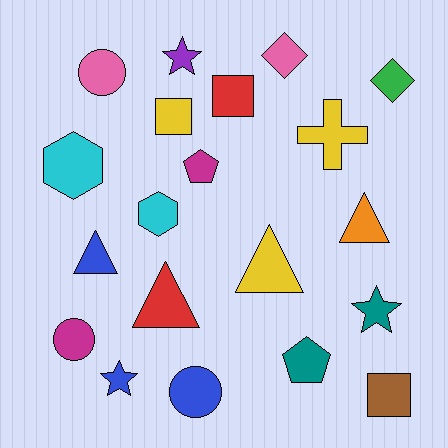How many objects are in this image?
There are 20 objects.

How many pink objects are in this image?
There are 2 pink objects.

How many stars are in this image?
There are 3 stars.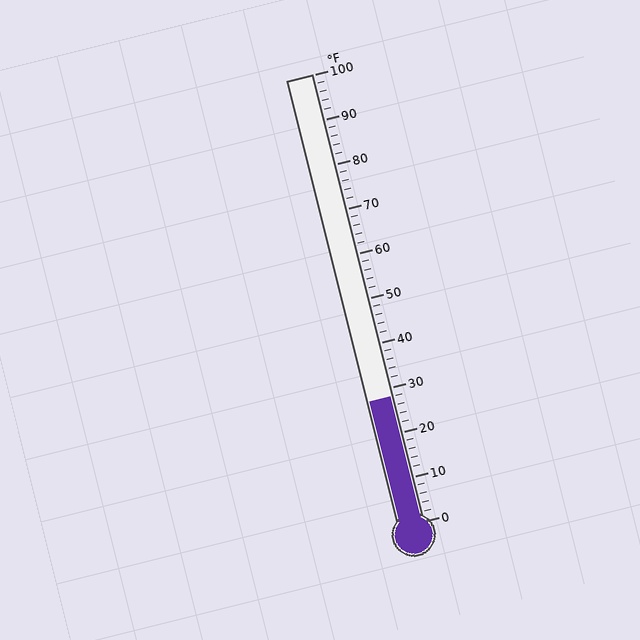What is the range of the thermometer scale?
The thermometer scale ranges from 0°F to 100°F.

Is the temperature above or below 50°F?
The temperature is below 50°F.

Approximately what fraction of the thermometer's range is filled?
The thermometer is filled to approximately 30% of its range.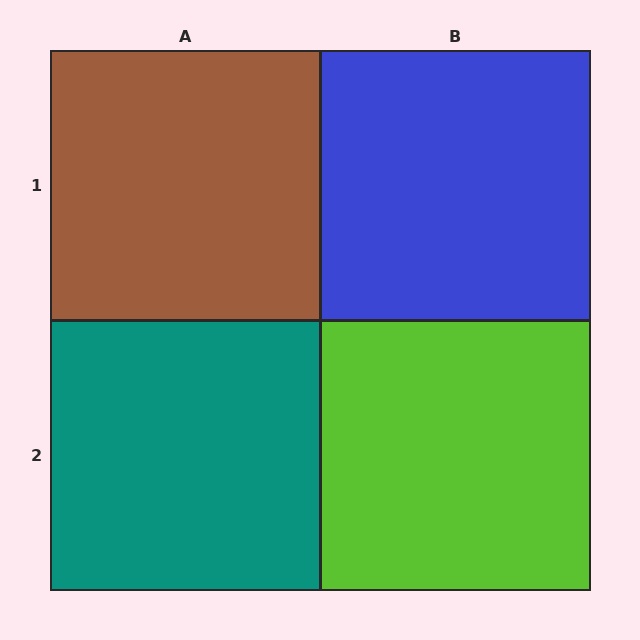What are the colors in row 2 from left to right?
Teal, lime.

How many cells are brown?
1 cell is brown.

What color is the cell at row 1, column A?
Brown.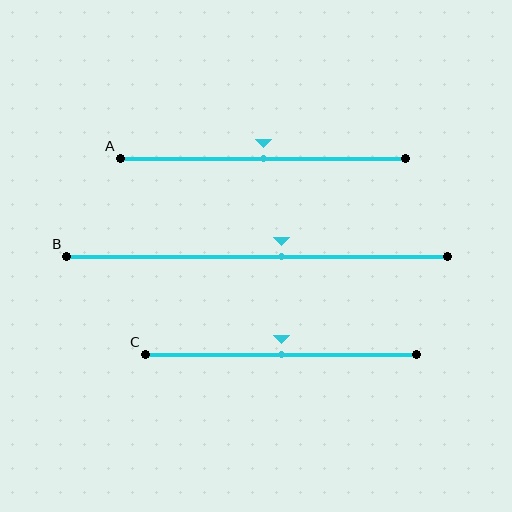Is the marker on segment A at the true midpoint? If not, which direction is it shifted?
Yes, the marker on segment A is at the true midpoint.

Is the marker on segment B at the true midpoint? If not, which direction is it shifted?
No, the marker on segment B is shifted to the right by about 6% of the segment length.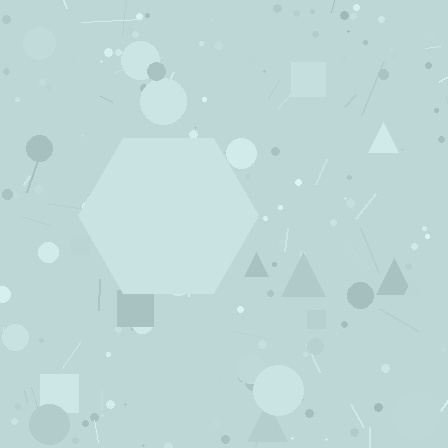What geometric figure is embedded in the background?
A hexagon is embedded in the background.